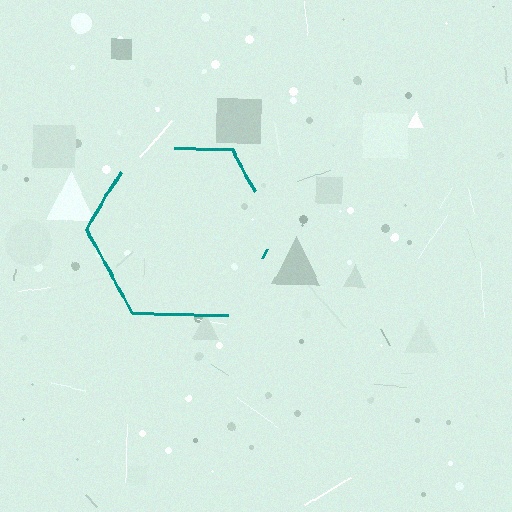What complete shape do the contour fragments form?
The contour fragments form a hexagon.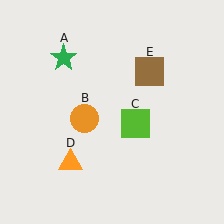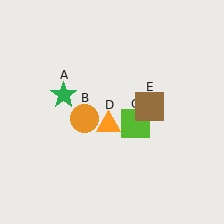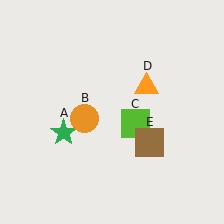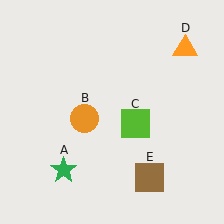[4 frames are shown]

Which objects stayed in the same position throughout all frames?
Orange circle (object B) and lime square (object C) remained stationary.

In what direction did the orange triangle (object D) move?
The orange triangle (object D) moved up and to the right.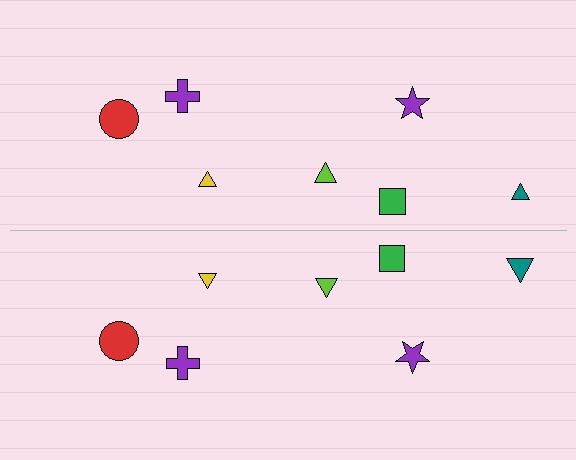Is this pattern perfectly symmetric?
No, the pattern is not perfectly symmetric. The teal triangle on the bottom side has a different size than its mirror counterpart.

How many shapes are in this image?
There are 14 shapes in this image.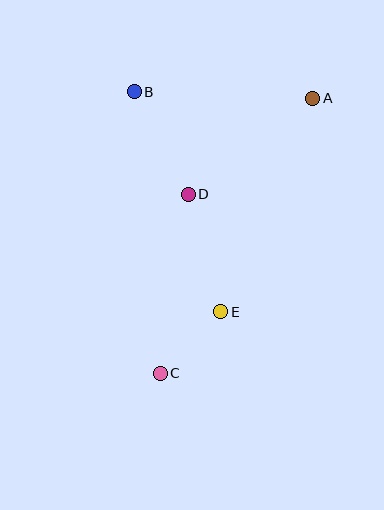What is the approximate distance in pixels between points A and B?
The distance between A and B is approximately 178 pixels.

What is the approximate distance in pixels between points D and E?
The distance between D and E is approximately 122 pixels.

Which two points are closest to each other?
Points C and E are closest to each other.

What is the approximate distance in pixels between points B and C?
The distance between B and C is approximately 282 pixels.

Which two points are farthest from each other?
Points A and C are farthest from each other.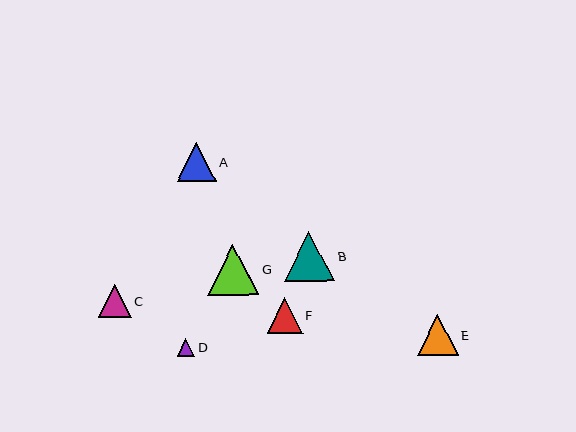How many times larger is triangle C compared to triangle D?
Triangle C is approximately 1.9 times the size of triangle D.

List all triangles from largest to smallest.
From largest to smallest: G, B, E, A, F, C, D.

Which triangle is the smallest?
Triangle D is the smallest with a size of approximately 18 pixels.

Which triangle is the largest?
Triangle G is the largest with a size of approximately 51 pixels.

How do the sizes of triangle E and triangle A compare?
Triangle E and triangle A are approximately the same size.